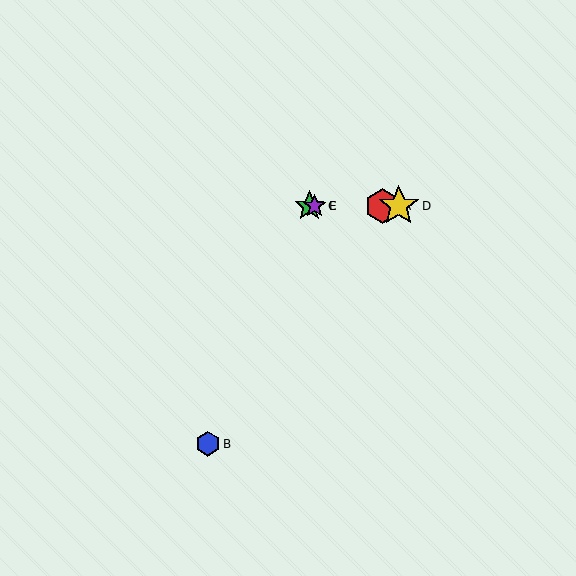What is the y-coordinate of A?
Object A is at y≈206.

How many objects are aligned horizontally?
4 objects (A, C, D, E) are aligned horizontally.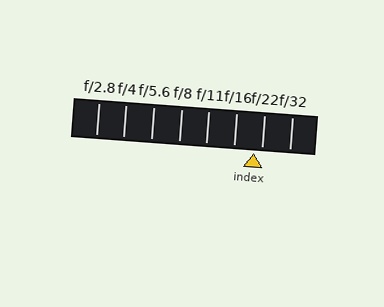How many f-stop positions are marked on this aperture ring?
There are 8 f-stop positions marked.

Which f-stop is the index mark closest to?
The index mark is closest to f/22.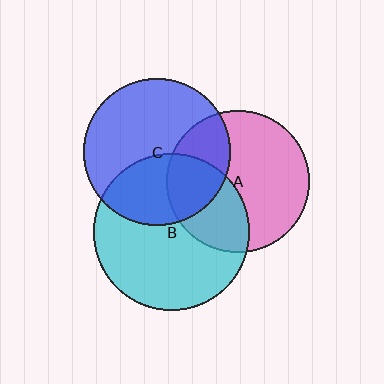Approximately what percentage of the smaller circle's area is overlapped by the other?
Approximately 35%.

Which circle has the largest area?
Circle B (cyan).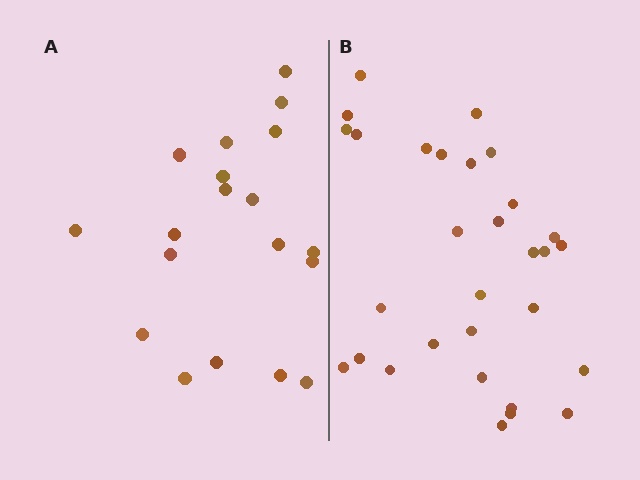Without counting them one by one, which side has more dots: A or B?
Region B (the right region) has more dots.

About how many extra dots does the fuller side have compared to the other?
Region B has roughly 12 or so more dots than region A.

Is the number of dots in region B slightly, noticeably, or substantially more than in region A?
Region B has substantially more. The ratio is roughly 1.6 to 1.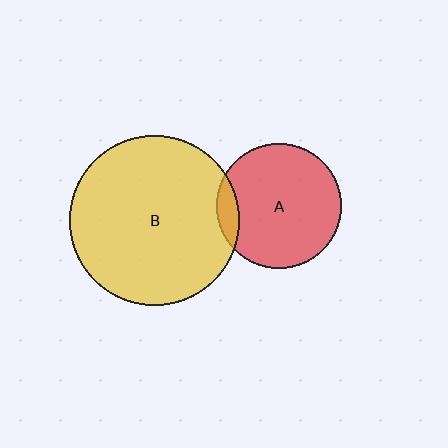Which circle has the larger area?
Circle B (yellow).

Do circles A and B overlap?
Yes.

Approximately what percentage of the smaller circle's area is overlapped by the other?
Approximately 10%.